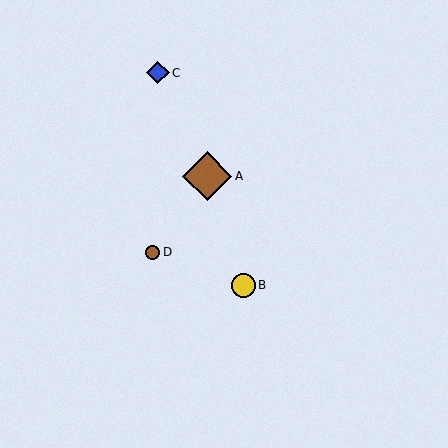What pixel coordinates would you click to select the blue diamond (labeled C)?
Click at (158, 73) to select the blue diamond C.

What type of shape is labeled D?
Shape D is a brown circle.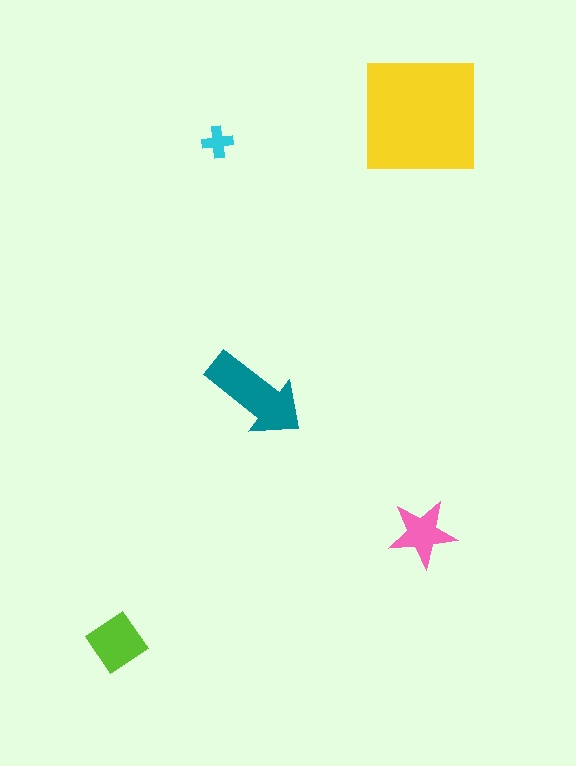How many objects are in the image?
There are 5 objects in the image.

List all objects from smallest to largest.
The cyan cross, the pink star, the lime diamond, the teal arrow, the yellow square.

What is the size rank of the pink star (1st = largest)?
4th.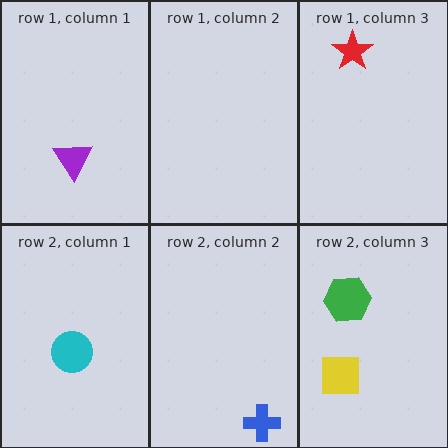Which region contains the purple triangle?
The row 1, column 1 region.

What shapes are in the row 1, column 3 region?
The red star.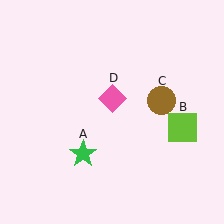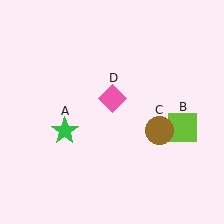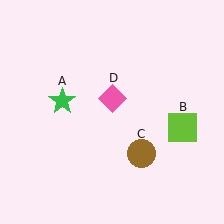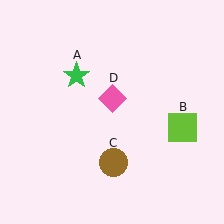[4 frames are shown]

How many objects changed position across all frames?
2 objects changed position: green star (object A), brown circle (object C).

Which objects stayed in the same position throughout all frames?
Lime square (object B) and pink diamond (object D) remained stationary.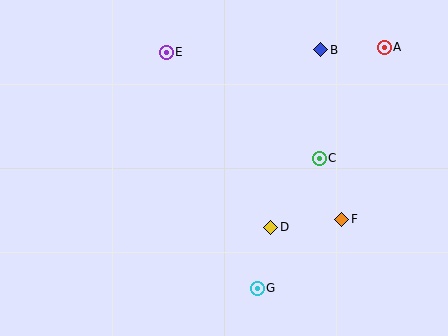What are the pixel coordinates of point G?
Point G is at (257, 288).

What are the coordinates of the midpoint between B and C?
The midpoint between B and C is at (320, 104).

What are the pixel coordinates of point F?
Point F is at (342, 219).